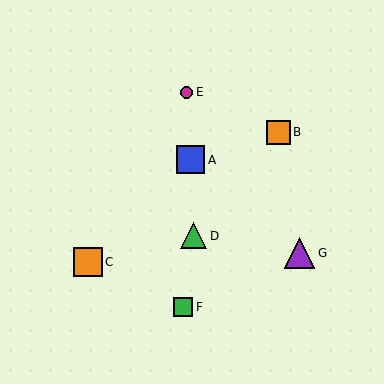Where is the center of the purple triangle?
The center of the purple triangle is at (300, 253).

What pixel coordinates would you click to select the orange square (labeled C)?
Click at (88, 262) to select the orange square C.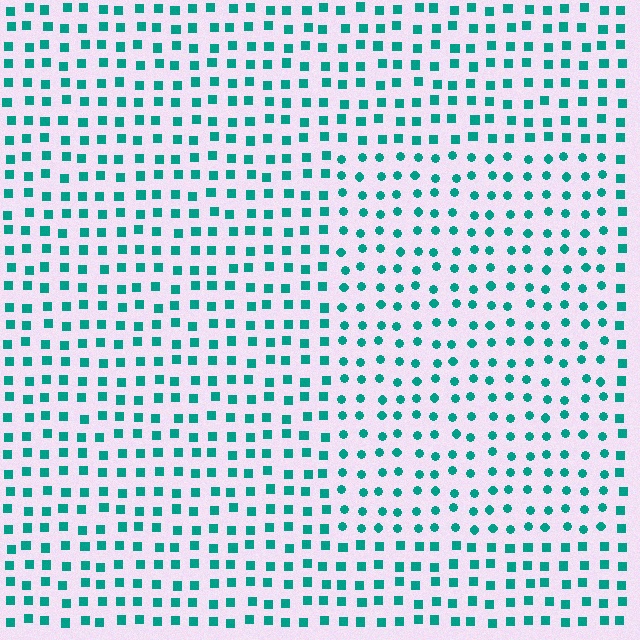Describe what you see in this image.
The image is filled with small teal elements arranged in a uniform grid. A rectangle-shaped region contains circles, while the surrounding area contains squares. The boundary is defined purely by the change in element shape.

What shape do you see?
I see a rectangle.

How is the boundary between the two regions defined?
The boundary is defined by a change in element shape: circles inside vs. squares outside. All elements share the same color and spacing.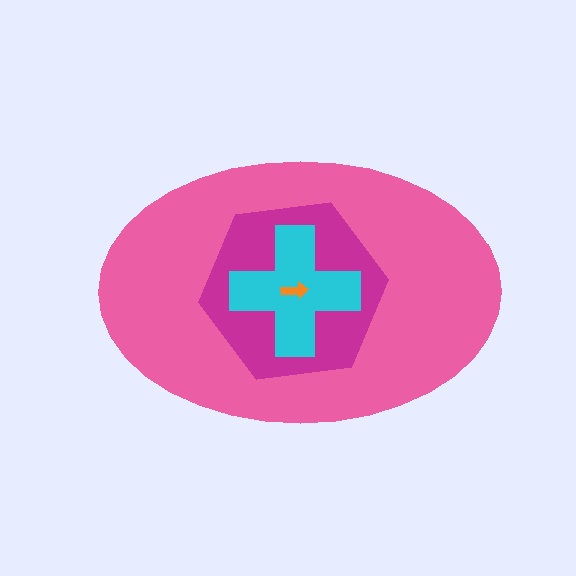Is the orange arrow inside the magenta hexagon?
Yes.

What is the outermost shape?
The pink ellipse.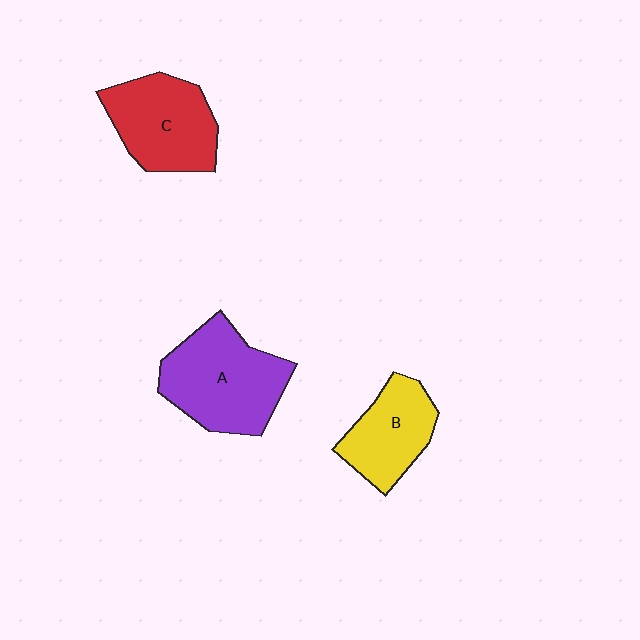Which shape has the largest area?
Shape A (purple).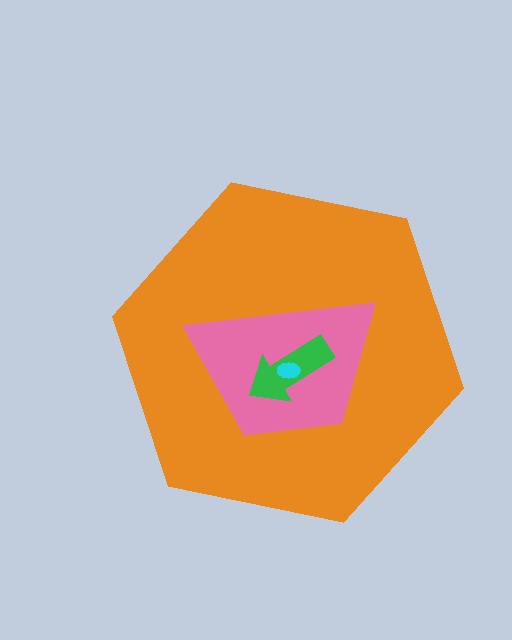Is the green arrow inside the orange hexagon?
Yes.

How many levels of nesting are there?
4.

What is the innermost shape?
The cyan ellipse.